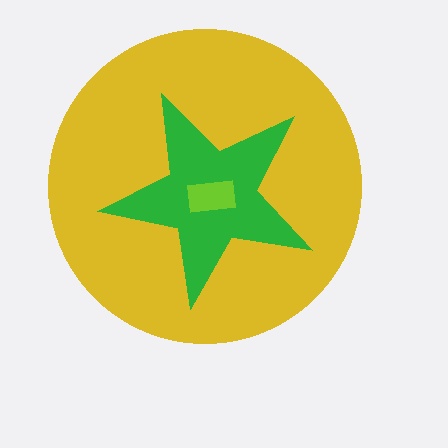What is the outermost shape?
The yellow circle.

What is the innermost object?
The lime rectangle.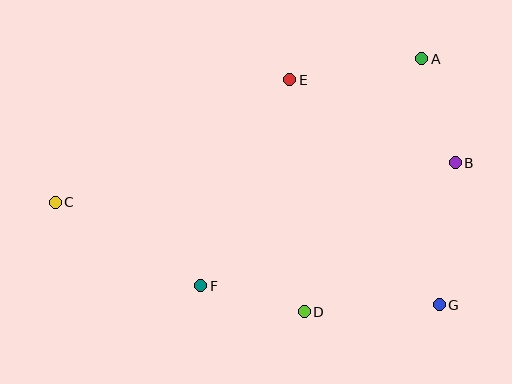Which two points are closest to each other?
Points D and F are closest to each other.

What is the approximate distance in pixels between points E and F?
The distance between E and F is approximately 224 pixels.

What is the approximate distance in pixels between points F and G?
The distance between F and G is approximately 239 pixels.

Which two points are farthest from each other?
Points B and C are farthest from each other.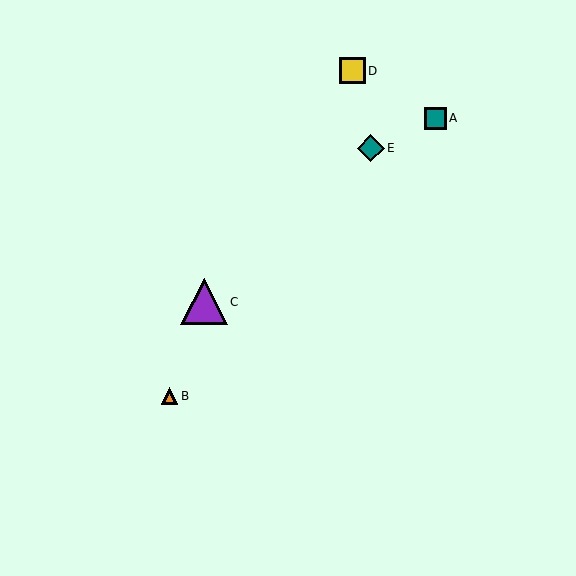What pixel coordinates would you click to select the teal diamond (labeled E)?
Click at (371, 148) to select the teal diamond E.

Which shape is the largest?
The purple triangle (labeled C) is the largest.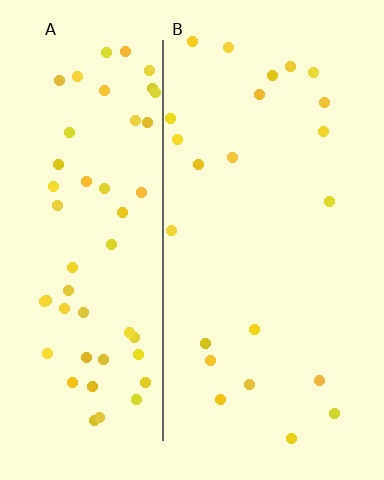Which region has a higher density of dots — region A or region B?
A (the left).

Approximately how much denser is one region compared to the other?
Approximately 2.5× — region A over region B.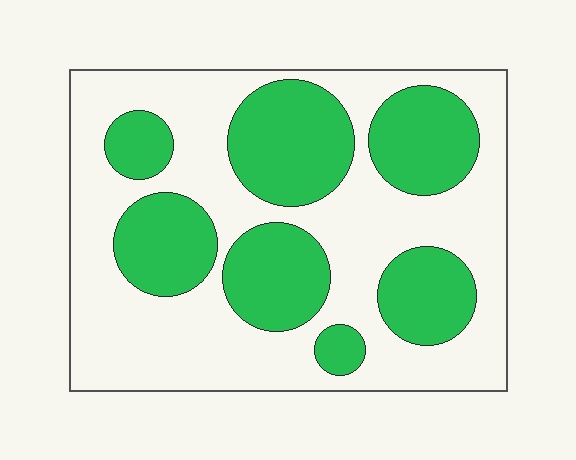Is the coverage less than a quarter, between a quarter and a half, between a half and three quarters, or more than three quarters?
Between a quarter and a half.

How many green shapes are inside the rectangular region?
7.